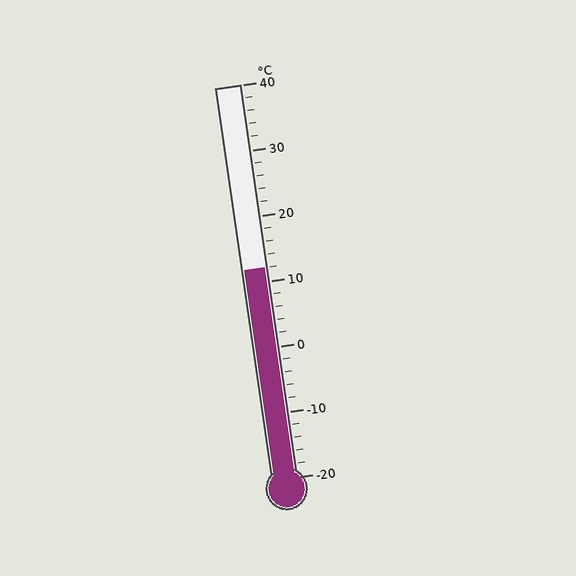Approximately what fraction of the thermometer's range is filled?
The thermometer is filled to approximately 55% of its range.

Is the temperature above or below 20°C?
The temperature is below 20°C.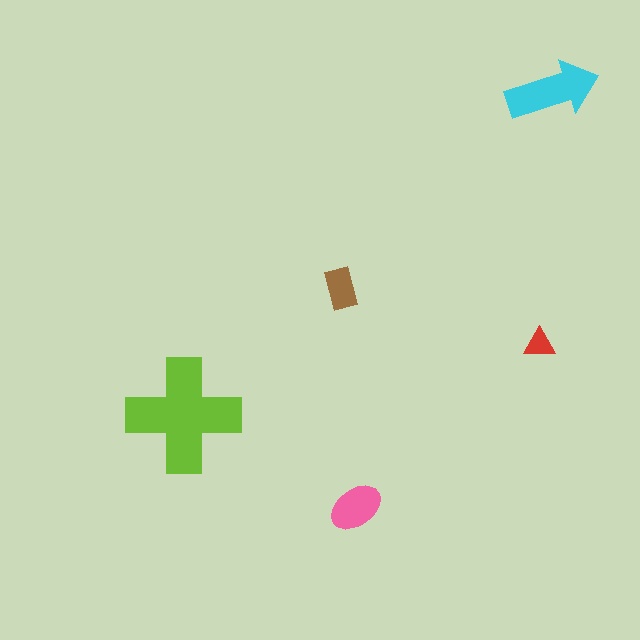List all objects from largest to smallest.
The lime cross, the cyan arrow, the pink ellipse, the brown rectangle, the red triangle.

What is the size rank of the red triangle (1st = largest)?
5th.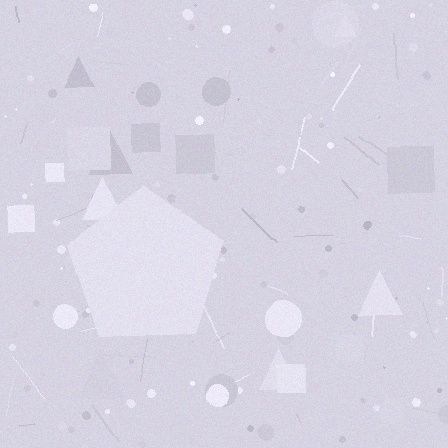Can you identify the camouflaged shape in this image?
The camouflaged shape is a pentagon.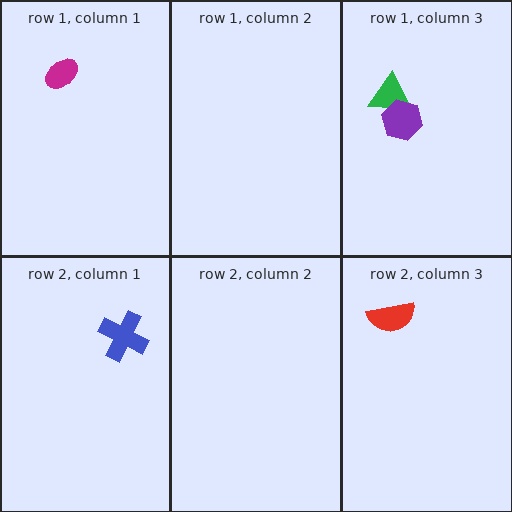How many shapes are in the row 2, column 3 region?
1.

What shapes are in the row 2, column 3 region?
The red semicircle.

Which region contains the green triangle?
The row 1, column 3 region.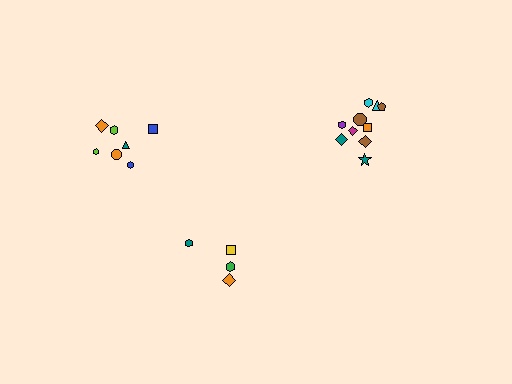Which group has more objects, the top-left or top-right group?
The top-right group.